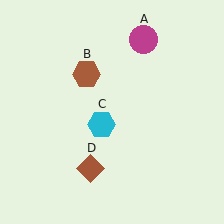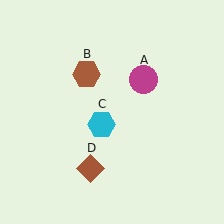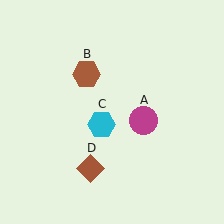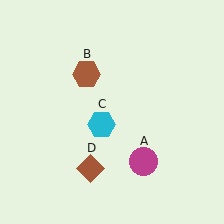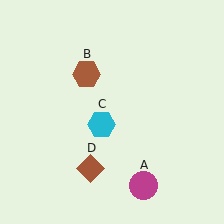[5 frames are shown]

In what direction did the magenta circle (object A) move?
The magenta circle (object A) moved down.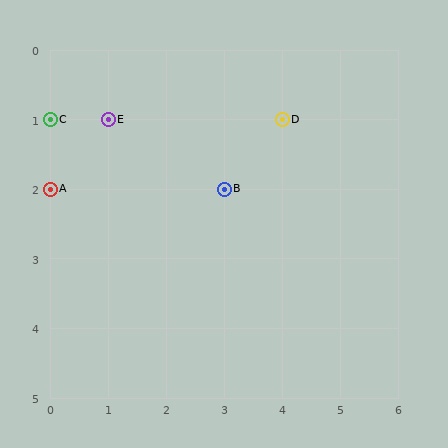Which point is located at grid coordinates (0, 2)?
Point A is at (0, 2).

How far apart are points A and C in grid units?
Points A and C are 1 row apart.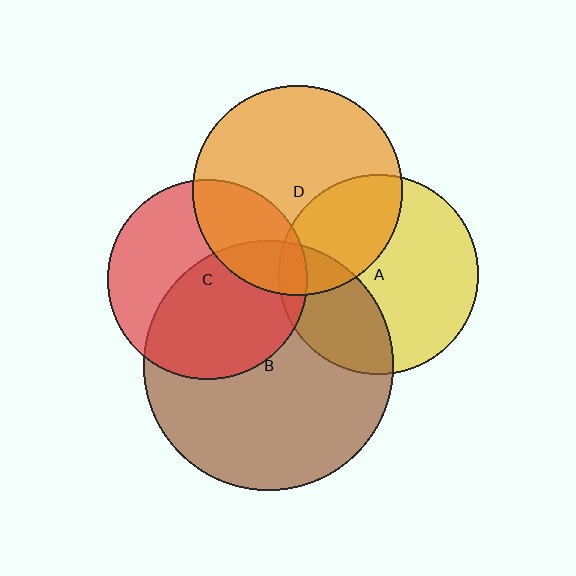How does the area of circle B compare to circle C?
Approximately 1.5 times.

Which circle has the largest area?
Circle B (brown).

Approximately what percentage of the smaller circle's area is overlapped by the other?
Approximately 30%.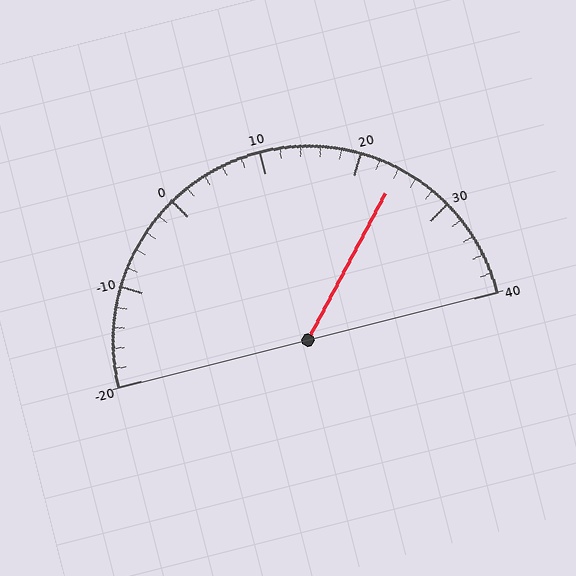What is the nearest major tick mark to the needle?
The nearest major tick mark is 20.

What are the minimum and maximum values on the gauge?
The gauge ranges from -20 to 40.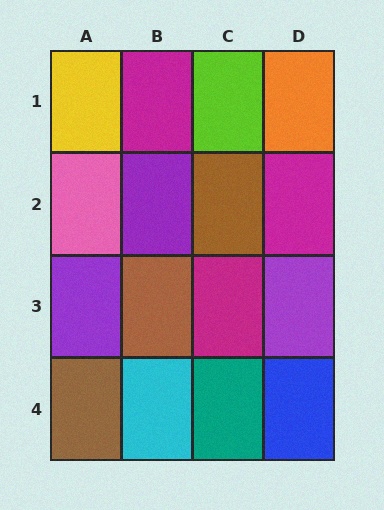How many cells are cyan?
1 cell is cyan.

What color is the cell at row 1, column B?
Magenta.